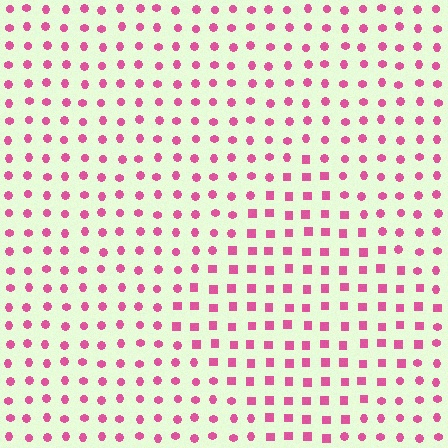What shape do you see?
I see a diamond.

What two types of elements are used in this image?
The image uses squares inside the diamond region and circles outside it.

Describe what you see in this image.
The image is filled with small pink elements arranged in a uniform grid. A diamond-shaped region contains squares, while the surrounding area contains circles. The boundary is defined purely by the change in element shape.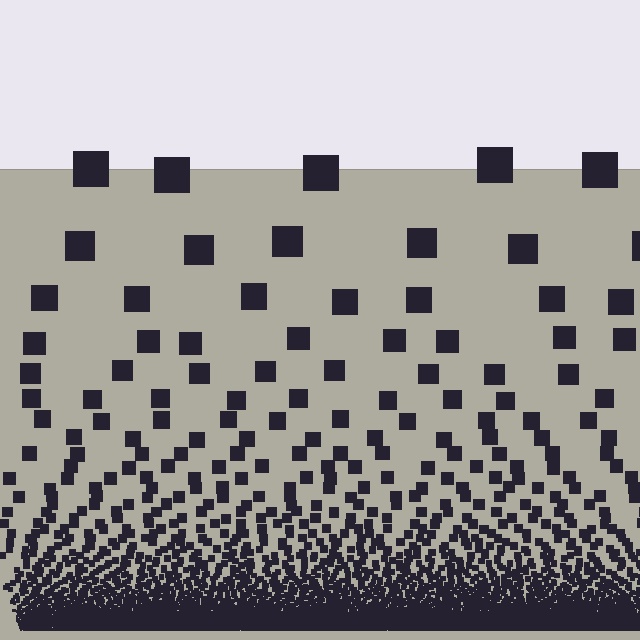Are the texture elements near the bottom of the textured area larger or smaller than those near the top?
Smaller. The gradient is inverted — elements near the bottom are smaller and denser.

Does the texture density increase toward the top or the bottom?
Density increases toward the bottom.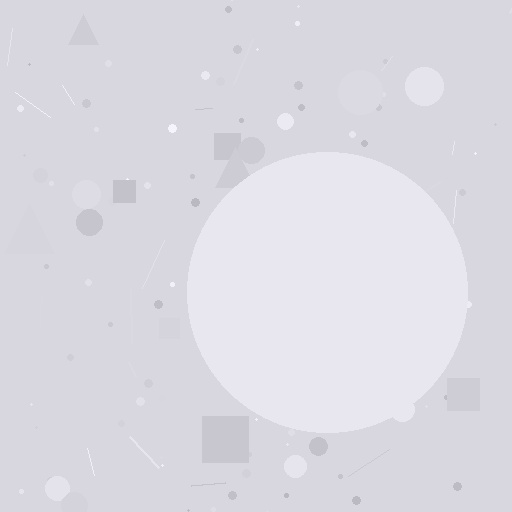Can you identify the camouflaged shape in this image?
The camouflaged shape is a circle.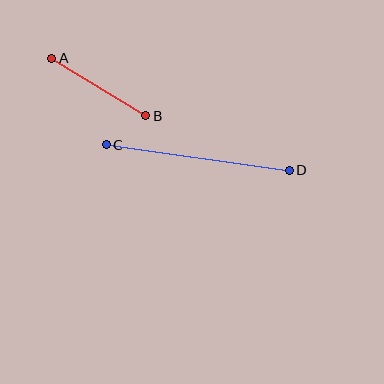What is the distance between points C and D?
The distance is approximately 184 pixels.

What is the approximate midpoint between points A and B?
The midpoint is at approximately (99, 87) pixels.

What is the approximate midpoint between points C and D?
The midpoint is at approximately (198, 158) pixels.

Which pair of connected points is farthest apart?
Points C and D are farthest apart.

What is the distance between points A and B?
The distance is approximately 110 pixels.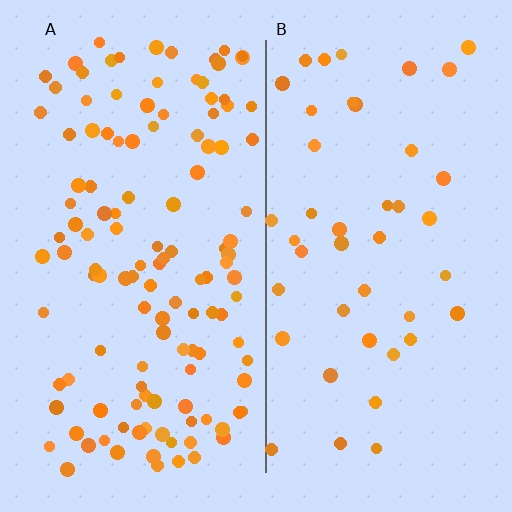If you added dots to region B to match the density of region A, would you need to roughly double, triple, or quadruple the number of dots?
Approximately triple.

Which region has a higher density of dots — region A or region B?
A (the left).